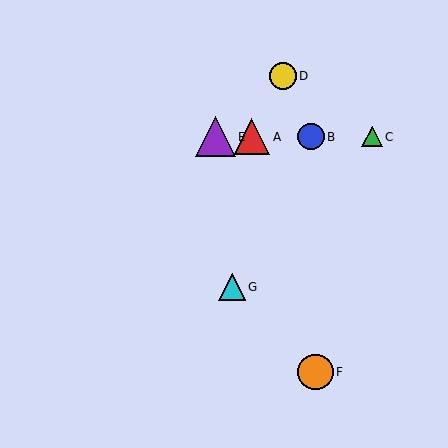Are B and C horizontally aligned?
Yes, both are at y≈137.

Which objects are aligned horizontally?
Objects A, B, C, E are aligned horizontally.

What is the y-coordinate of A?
Object A is at y≈137.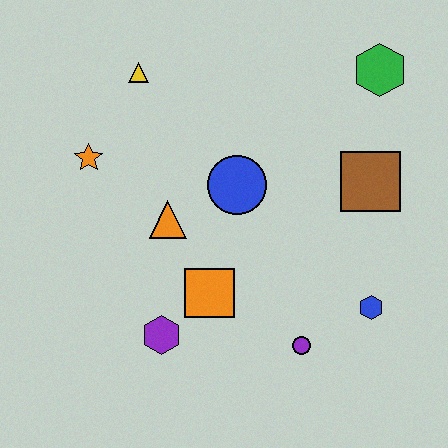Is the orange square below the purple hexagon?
No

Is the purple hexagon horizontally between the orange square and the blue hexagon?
No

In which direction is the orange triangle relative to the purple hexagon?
The orange triangle is above the purple hexagon.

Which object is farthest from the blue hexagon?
The yellow triangle is farthest from the blue hexagon.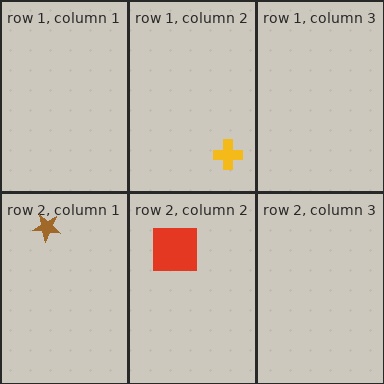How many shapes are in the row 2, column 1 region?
1.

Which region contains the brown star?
The row 2, column 1 region.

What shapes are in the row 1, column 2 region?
The yellow cross.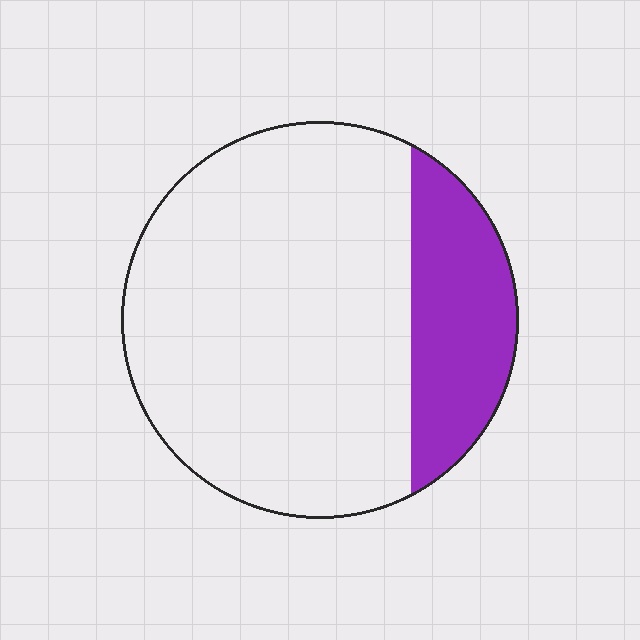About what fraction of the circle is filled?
About one fifth (1/5).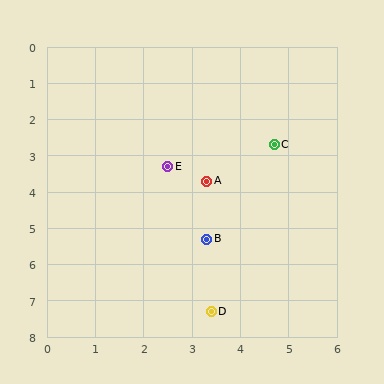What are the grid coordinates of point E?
Point E is at approximately (2.5, 3.3).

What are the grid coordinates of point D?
Point D is at approximately (3.4, 7.3).